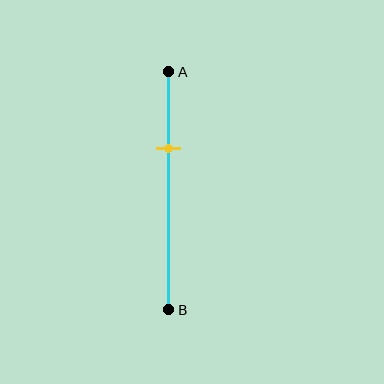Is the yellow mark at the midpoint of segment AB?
No, the mark is at about 30% from A, not at the 50% midpoint.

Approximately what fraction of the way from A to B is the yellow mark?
The yellow mark is approximately 30% of the way from A to B.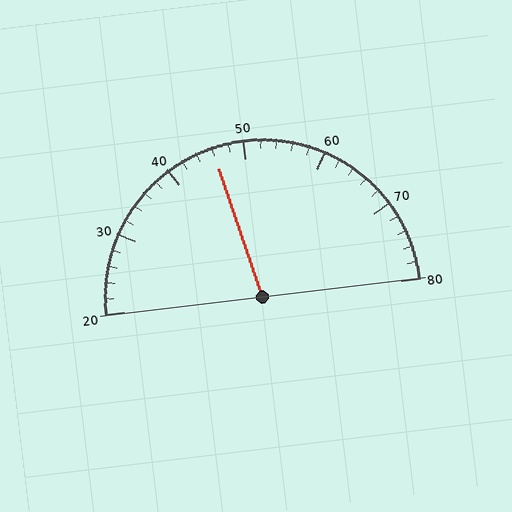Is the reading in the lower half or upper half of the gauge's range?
The reading is in the lower half of the range (20 to 80).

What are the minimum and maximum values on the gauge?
The gauge ranges from 20 to 80.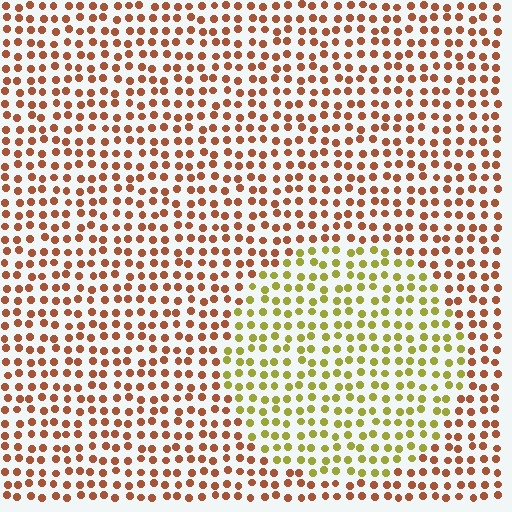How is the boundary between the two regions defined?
The boundary is defined purely by a slight shift in hue (about 51 degrees). Spacing, size, and orientation are identical on both sides.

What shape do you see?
I see a circle.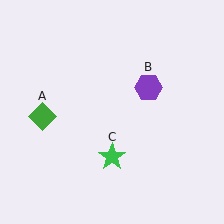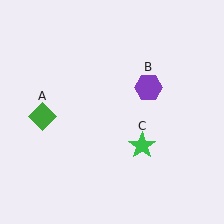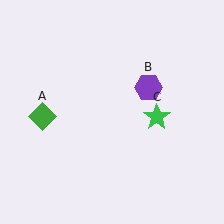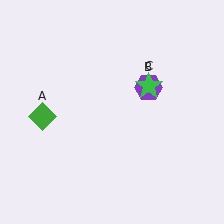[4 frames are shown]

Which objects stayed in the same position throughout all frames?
Green diamond (object A) and purple hexagon (object B) remained stationary.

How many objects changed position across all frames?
1 object changed position: green star (object C).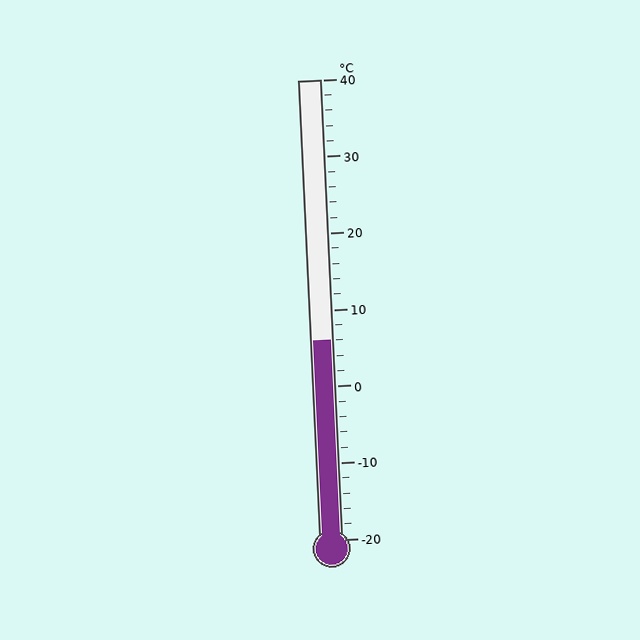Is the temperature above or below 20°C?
The temperature is below 20°C.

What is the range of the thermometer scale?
The thermometer scale ranges from -20°C to 40°C.